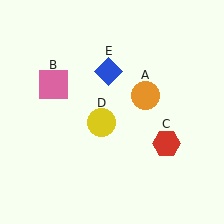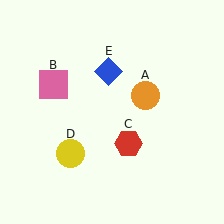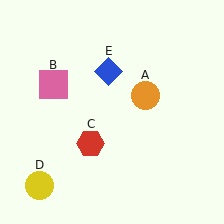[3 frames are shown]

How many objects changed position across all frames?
2 objects changed position: red hexagon (object C), yellow circle (object D).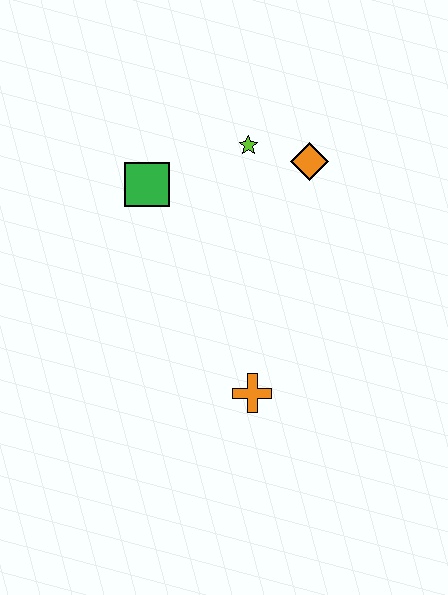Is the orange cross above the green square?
No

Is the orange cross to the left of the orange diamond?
Yes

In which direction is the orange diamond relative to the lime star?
The orange diamond is to the right of the lime star.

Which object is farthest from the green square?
The orange cross is farthest from the green square.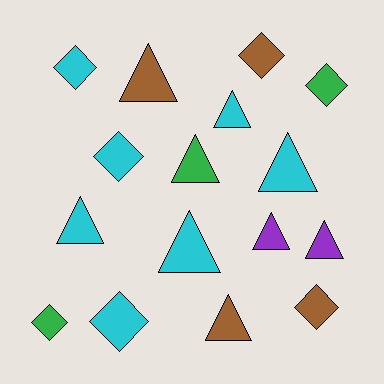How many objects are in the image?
There are 16 objects.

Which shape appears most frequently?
Triangle, with 9 objects.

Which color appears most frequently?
Cyan, with 7 objects.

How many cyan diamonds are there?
There are 3 cyan diamonds.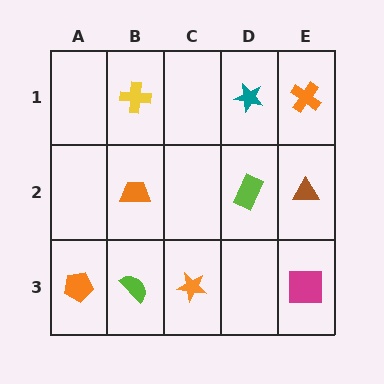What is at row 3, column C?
An orange star.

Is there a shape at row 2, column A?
No, that cell is empty.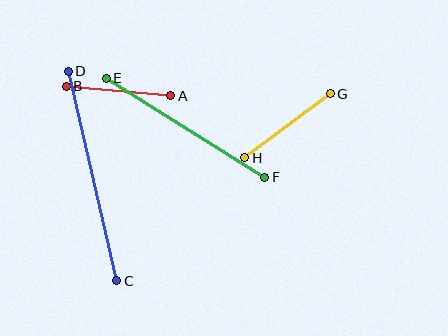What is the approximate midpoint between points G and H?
The midpoint is at approximately (288, 126) pixels.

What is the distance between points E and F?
The distance is approximately 187 pixels.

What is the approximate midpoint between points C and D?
The midpoint is at approximately (93, 176) pixels.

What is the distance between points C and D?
The distance is approximately 215 pixels.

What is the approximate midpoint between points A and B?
The midpoint is at approximately (119, 91) pixels.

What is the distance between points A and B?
The distance is approximately 105 pixels.